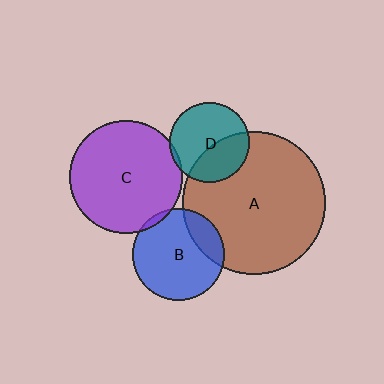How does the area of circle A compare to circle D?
Approximately 3.2 times.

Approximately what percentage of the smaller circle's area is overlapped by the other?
Approximately 40%.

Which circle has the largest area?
Circle A (brown).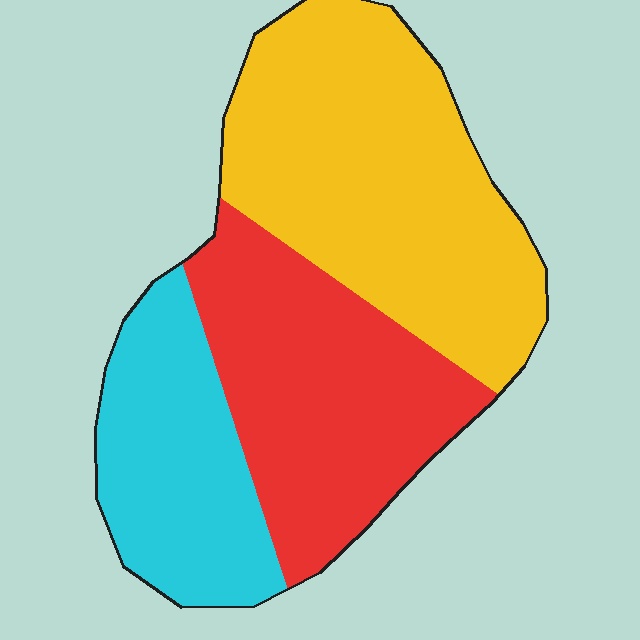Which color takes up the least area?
Cyan, at roughly 25%.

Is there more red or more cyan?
Red.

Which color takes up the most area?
Yellow, at roughly 45%.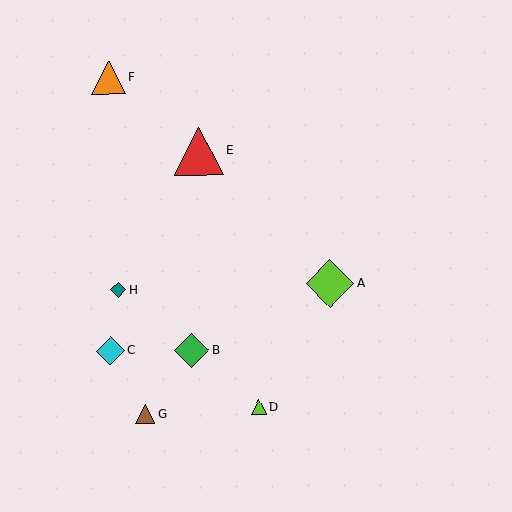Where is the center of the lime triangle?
The center of the lime triangle is at (259, 407).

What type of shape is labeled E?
Shape E is a red triangle.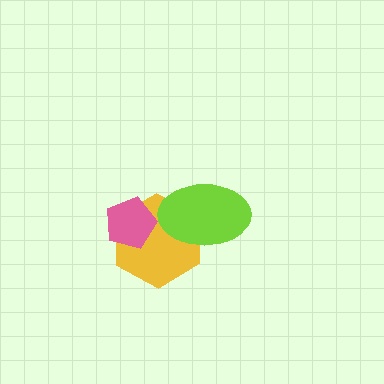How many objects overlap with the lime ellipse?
1 object overlaps with the lime ellipse.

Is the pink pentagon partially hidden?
No, no other shape covers it.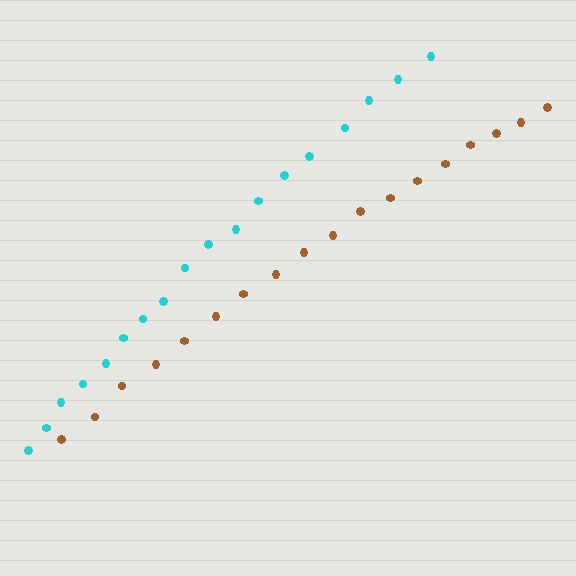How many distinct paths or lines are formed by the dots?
There are 2 distinct paths.